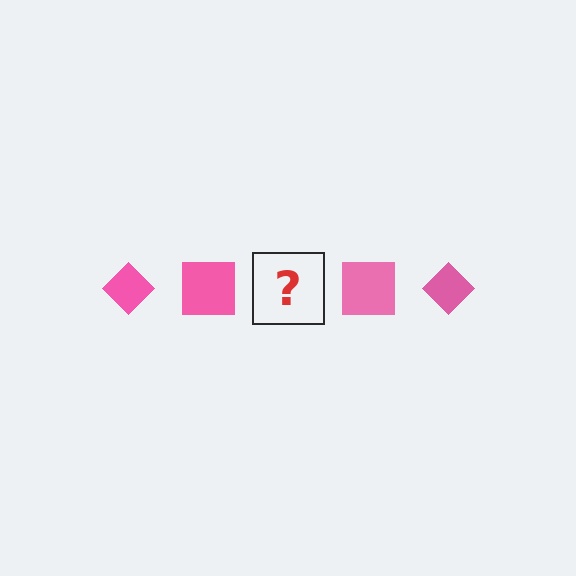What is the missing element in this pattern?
The missing element is a pink diamond.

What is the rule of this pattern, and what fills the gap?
The rule is that the pattern cycles through diamond, square shapes in pink. The gap should be filled with a pink diamond.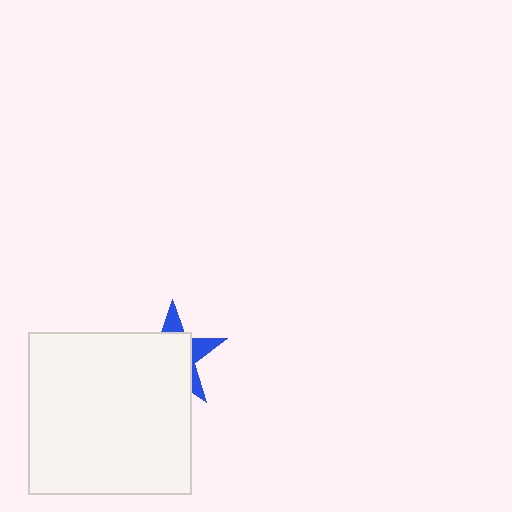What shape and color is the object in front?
The object in front is a white square.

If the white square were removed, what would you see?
You would see the complete blue star.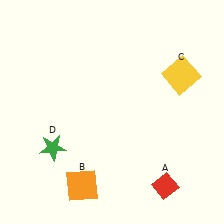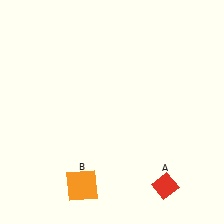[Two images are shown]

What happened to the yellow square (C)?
The yellow square (C) was removed in Image 2. It was in the top-right area of Image 1.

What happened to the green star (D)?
The green star (D) was removed in Image 2. It was in the bottom-left area of Image 1.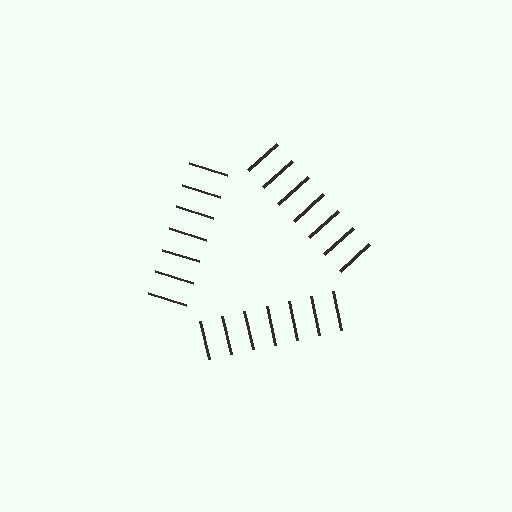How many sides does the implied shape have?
3 sides — the line-ends trace a triangle.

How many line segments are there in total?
21 — 7 along each of the 3 edges.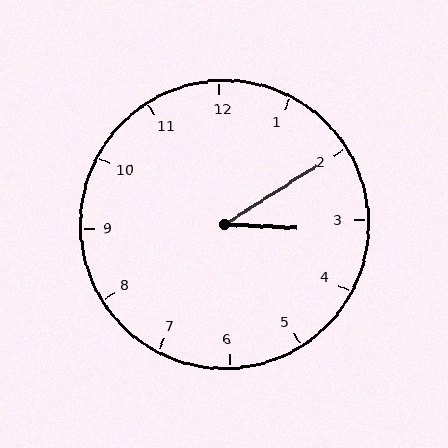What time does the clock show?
3:10.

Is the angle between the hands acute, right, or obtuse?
It is acute.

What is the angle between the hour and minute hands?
Approximately 35 degrees.